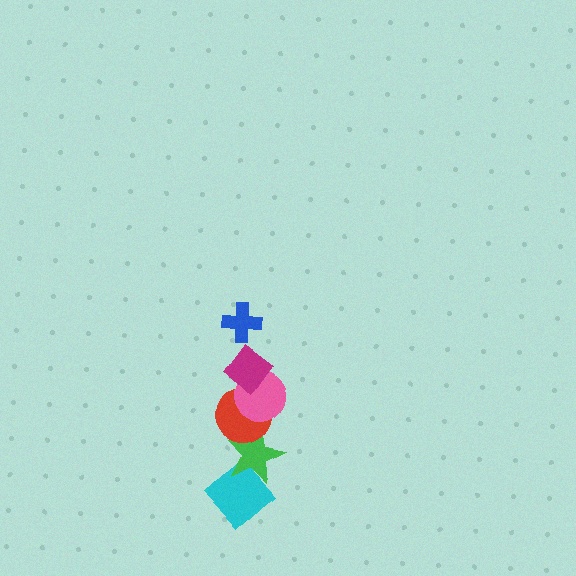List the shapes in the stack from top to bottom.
From top to bottom: the blue cross, the magenta diamond, the pink circle, the red circle, the green star, the cyan diamond.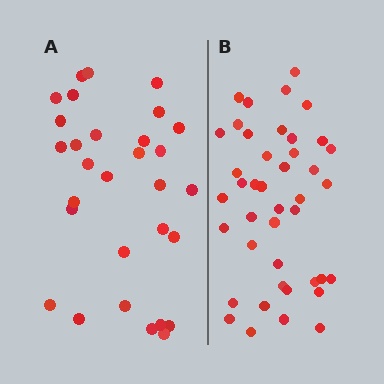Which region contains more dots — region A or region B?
Region B (the right region) has more dots.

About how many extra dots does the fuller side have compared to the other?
Region B has roughly 12 or so more dots than region A.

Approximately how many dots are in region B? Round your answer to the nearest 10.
About 40 dots. (The exact count is 42, which rounds to 40.)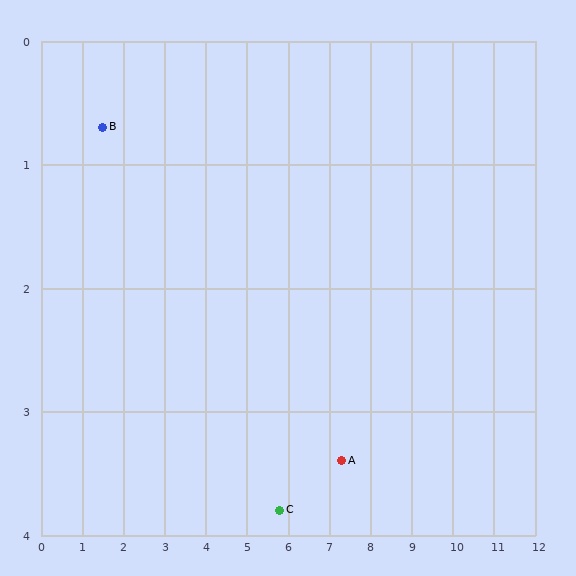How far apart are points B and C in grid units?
Points B and C are about 5.3 grid units apart.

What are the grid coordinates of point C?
Point C is at approximately (5.8, 3.8).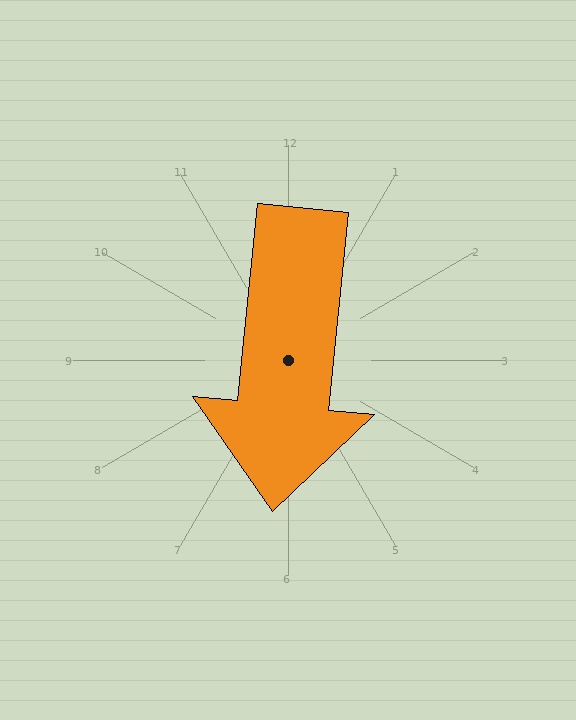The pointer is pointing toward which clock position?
Roughly 6 o'clock.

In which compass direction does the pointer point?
South.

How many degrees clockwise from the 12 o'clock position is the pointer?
Approximately 186 degrees.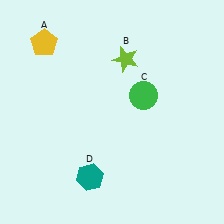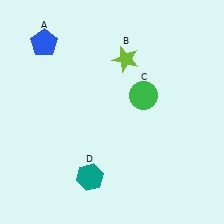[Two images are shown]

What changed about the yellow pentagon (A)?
In Image 1, A is yellow. In Image 2, it changed to blue.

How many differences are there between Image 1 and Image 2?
There is 1 difference between the two images.